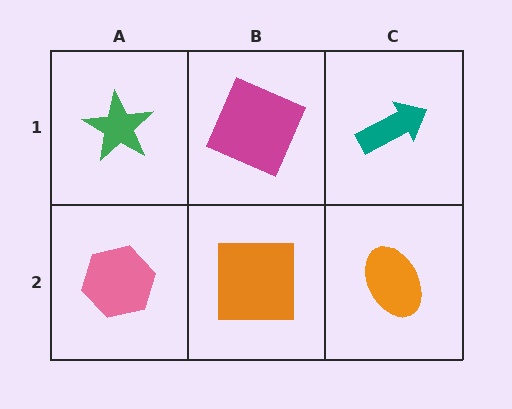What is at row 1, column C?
A teal arrow.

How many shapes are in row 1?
3 shapes.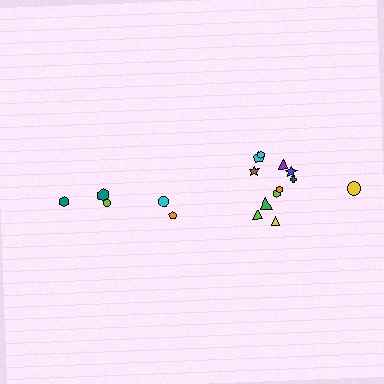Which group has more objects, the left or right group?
The right group.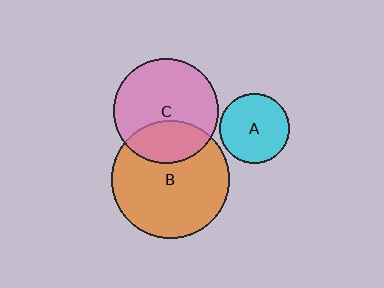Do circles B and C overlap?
Yes.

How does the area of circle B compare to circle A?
Approximately 2.8 times.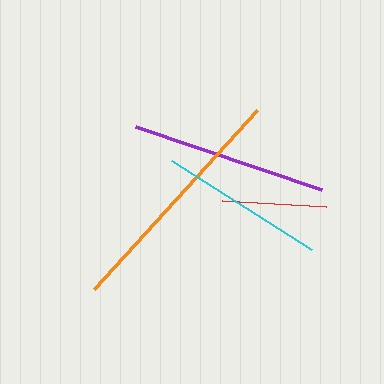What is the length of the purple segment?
The purple segment is approximately 196 pixels long.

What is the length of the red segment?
The red segment is approximately 105 pixels long.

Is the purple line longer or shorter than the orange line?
The orange line is longer than the purple line.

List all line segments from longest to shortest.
From longest to shortest: orange, purple, cyan, red.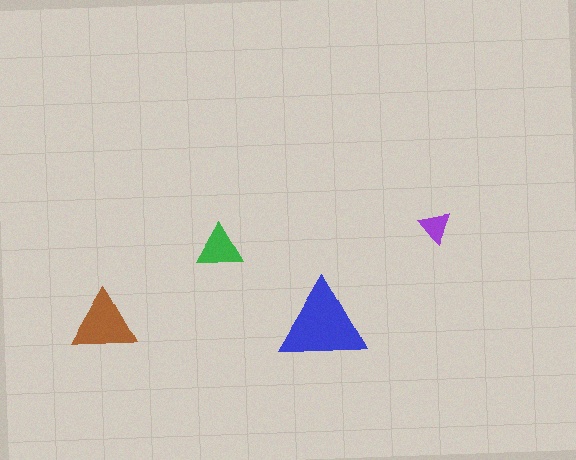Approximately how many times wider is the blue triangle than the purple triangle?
About 2.5 times wider.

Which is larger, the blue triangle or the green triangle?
The blue one.